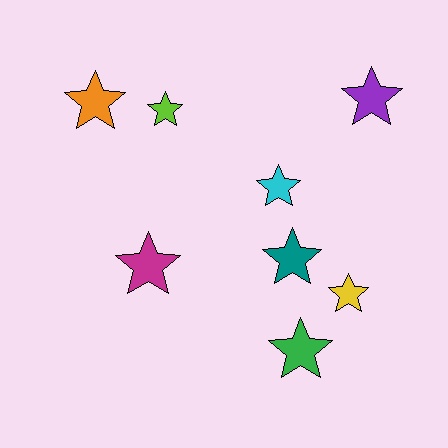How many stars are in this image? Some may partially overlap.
There are 8 stars.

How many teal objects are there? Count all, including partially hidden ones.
There is 1 teal object.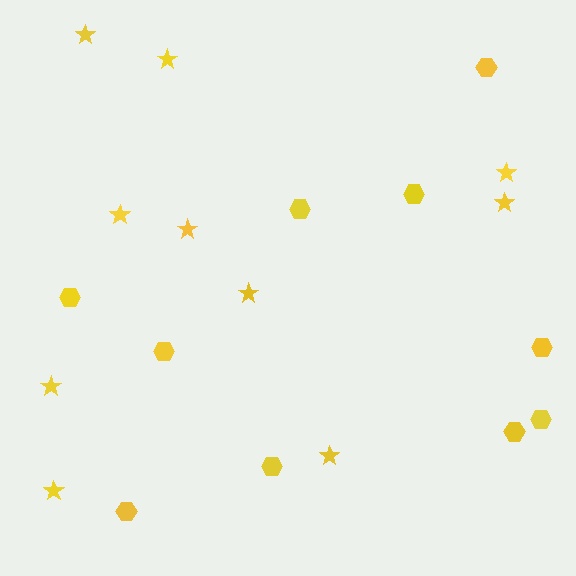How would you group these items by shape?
There are 2 groups: one group of hexagons (10) and one group of stars (10).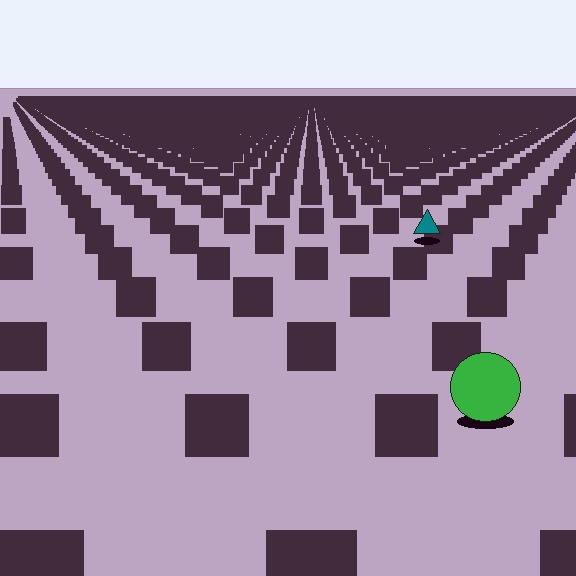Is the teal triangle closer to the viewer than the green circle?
No. The green circle is closer — you can tell from the texture gradient: the ground texture is coarser near it.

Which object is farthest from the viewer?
The teal triangle is farthest from the viewer. It appears smaller and the ground texture around it is denser.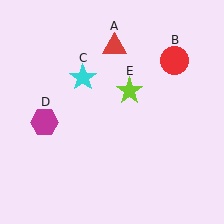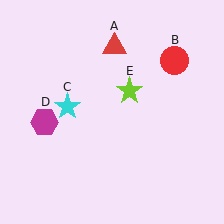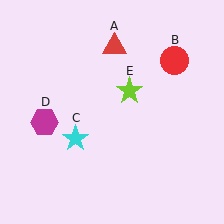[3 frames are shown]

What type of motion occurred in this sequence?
The cyan star (object C) rotated counterclockwise around the center of the scene.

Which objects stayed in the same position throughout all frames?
Red triangle (object A) and red circle (object B) and magenta hexagon (object D) and lime star (object E) remained stationary.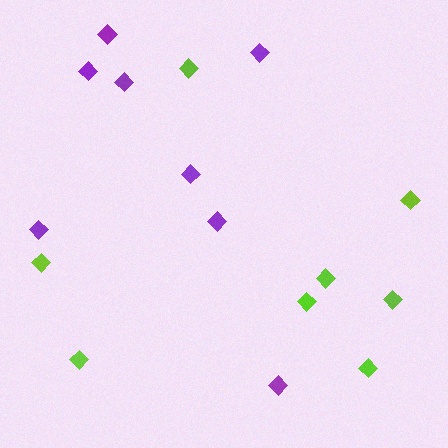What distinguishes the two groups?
There are 2 groups: one group of lime diamonds (8) and one group of purple diamonds (8).